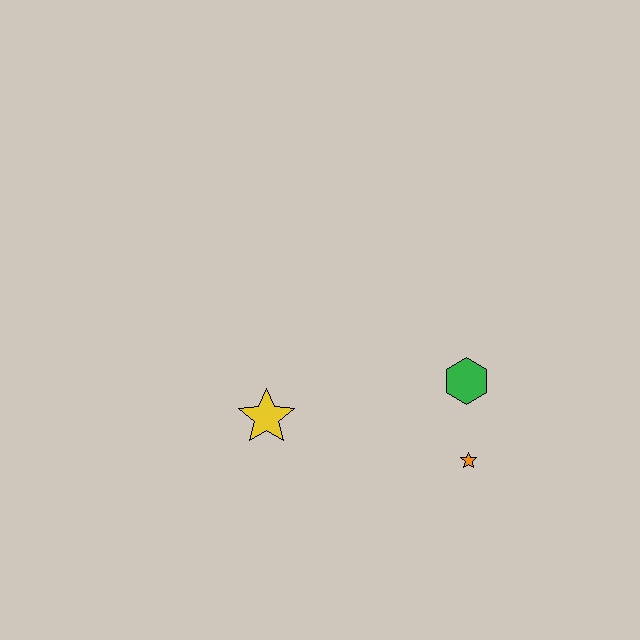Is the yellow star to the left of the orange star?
Yes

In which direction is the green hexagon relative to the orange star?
The green hexagon is above the orange star.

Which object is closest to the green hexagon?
The orange star is closest to the green hexagon.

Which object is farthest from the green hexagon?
The yellow star is farthest from the green hexagon.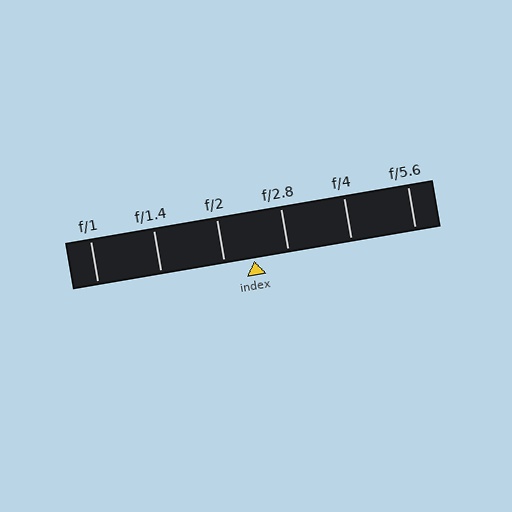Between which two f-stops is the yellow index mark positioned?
The index mark is between f/2 and f/2.8.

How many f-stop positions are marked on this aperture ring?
There are 6 f-stop positions marked.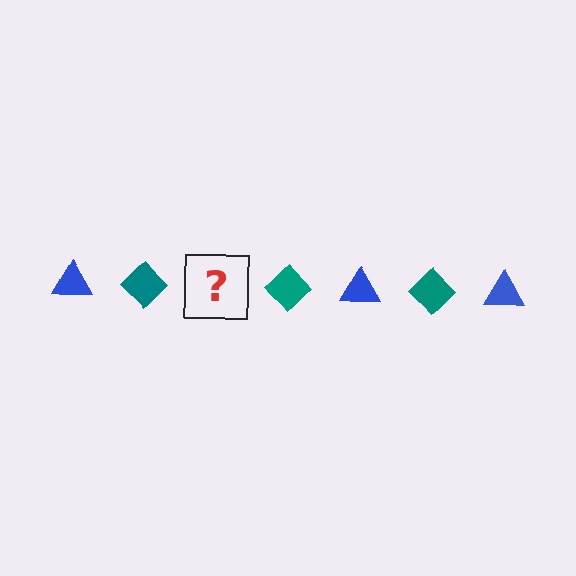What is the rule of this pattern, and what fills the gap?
The rule is that the pattern alternates between blue triangle and teal diamond. The gap should be filled with a blue triangle.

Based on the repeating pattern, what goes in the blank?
The blank should be a blue triangle.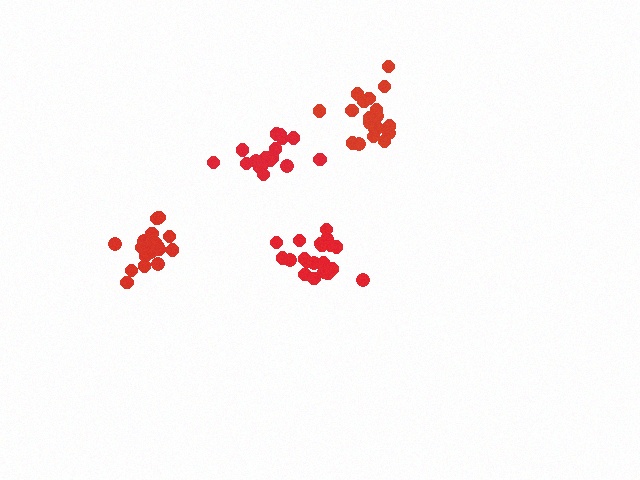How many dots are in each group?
Group 1: 20 dots, Group 2: 20 dots, Group 3: 19 dots, Group 4: 17 dots (76 total).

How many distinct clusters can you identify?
There are 4 distinct clusters.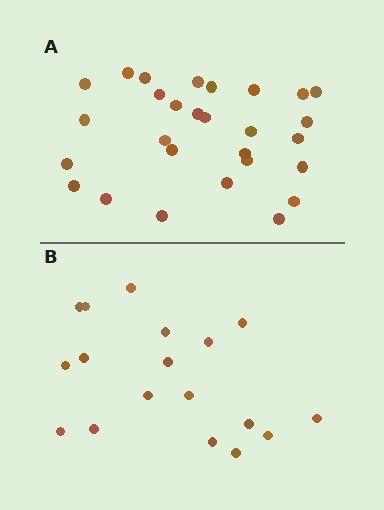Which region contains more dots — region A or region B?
Region A (the top region) has more dots.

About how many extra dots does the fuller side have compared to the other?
Region A has roughly 10 or so more dots than region B.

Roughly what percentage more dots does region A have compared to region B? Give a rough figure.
About 55% more.